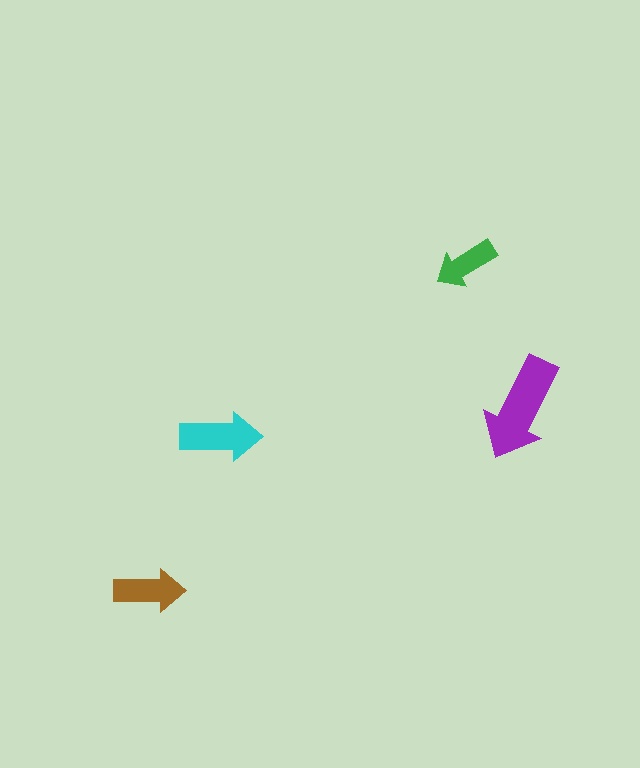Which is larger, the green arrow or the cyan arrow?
The cyan one.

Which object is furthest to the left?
The brown arrow is leftmost.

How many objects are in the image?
There are 4 objects in the image.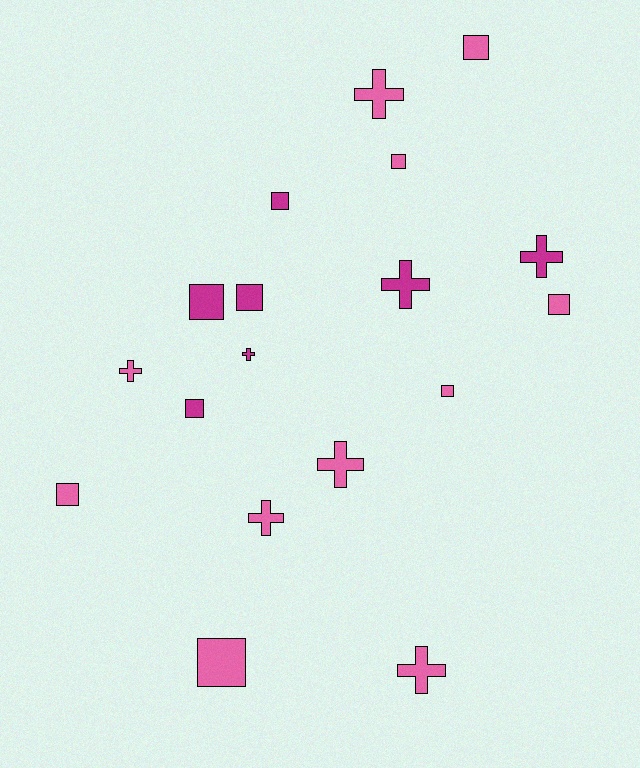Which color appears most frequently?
Pink, with 11 objects.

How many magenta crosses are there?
There are 3 magenta crosses.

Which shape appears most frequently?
Square, with 10 objects.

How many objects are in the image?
There are 18 objects.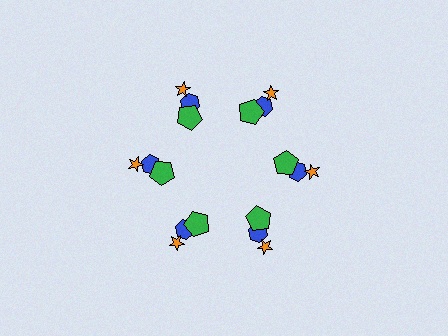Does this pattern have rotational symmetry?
Yes, this pattern has 6-fold rotational symmetry. It looks the same after rotating 60 degrees around the center.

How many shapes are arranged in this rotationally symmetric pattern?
There are 18 shapes, arranged in 6 groups of 3.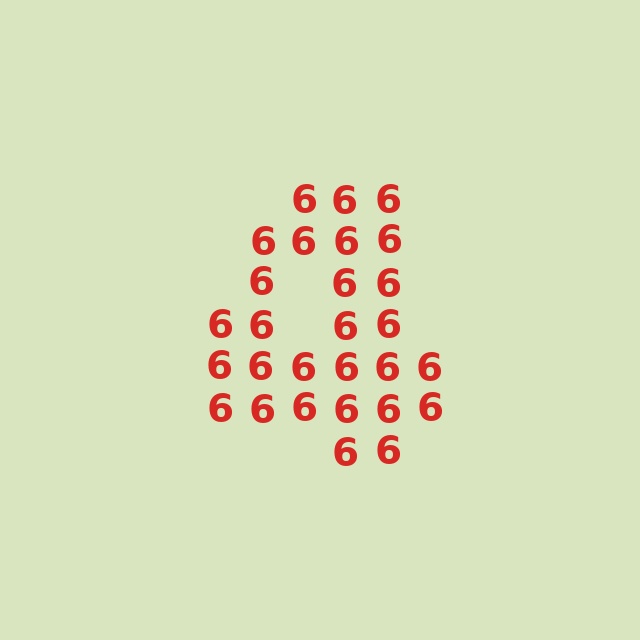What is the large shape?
The large shape is the digit 4.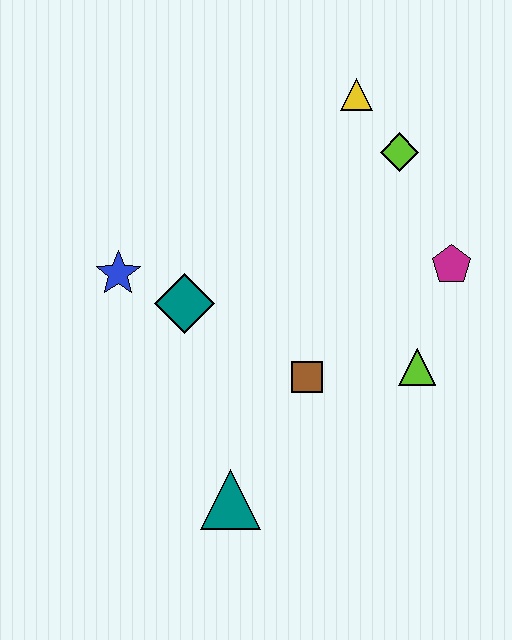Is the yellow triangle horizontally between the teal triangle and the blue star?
No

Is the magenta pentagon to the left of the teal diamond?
No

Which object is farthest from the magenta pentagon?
The blue star is farthest from the magenta pentagon.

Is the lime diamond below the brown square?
No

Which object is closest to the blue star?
The teal diamond is closest to the blue star.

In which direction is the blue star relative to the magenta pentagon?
The blue star is to the left of the magenta pentagon.